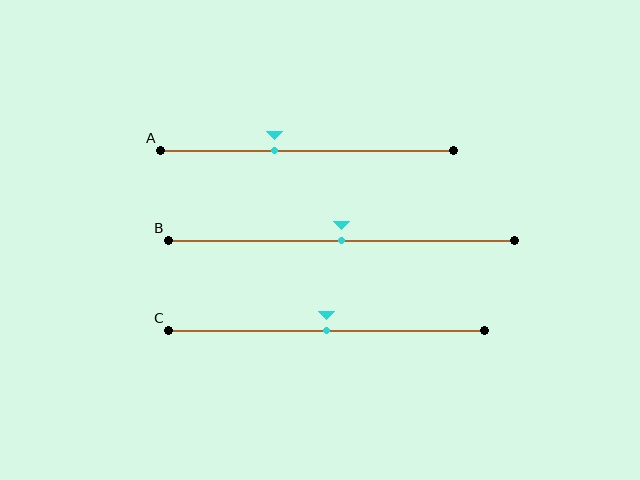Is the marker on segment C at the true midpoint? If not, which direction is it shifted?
Yes, the marker on segment C is at the true midpoint.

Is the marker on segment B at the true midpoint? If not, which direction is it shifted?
Yes, the marker on segment B is at the true midpoint.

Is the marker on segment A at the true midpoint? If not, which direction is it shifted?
No, the marker on segment A is shifted to the left by about 11% of the segment length.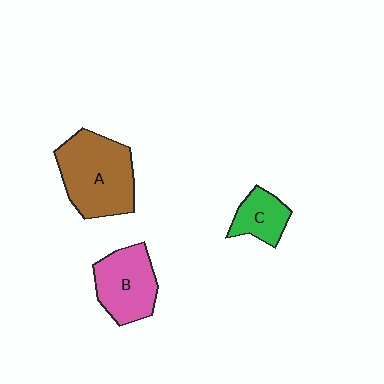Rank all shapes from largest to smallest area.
From largest to smallest: A (brown), B (pink), C (green).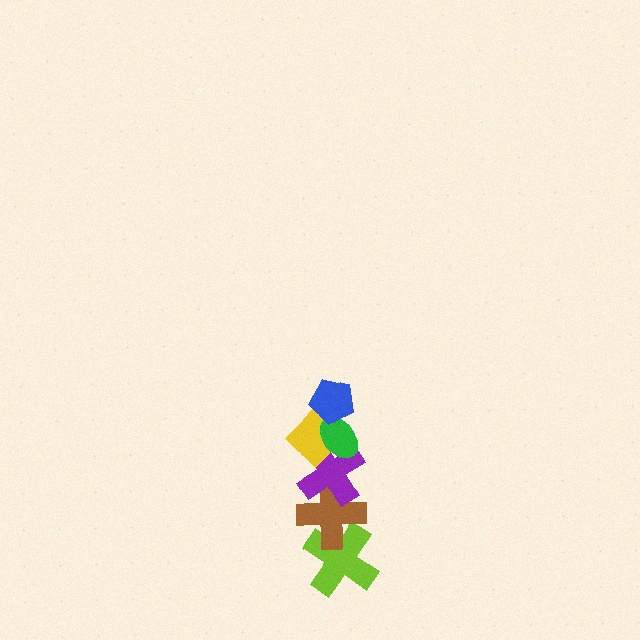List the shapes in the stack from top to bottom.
From top to bottom: the blue pentagon, the green ellipse, the yellow diamond, the purple cross, the brown cross, the lime cross.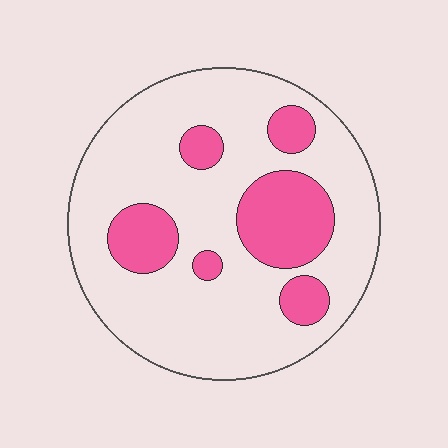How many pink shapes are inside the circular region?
6.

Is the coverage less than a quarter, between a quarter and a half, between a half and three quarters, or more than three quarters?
Less than a quarter.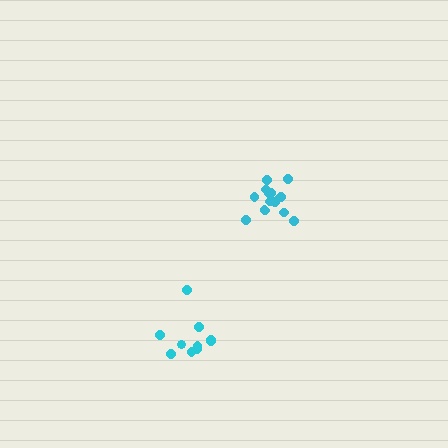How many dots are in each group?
Group 1: 10 dots, Group 2: 15 dots (25 total).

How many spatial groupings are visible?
There are 2 spatial groupings.